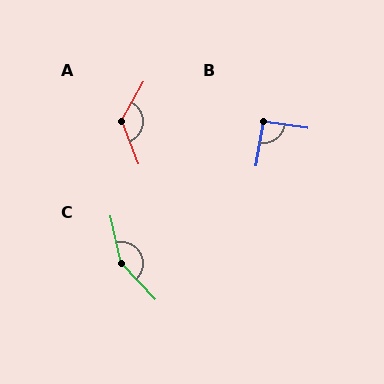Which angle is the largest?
C, at approximately 149 degrees.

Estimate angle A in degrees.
Approximately 128 degrees.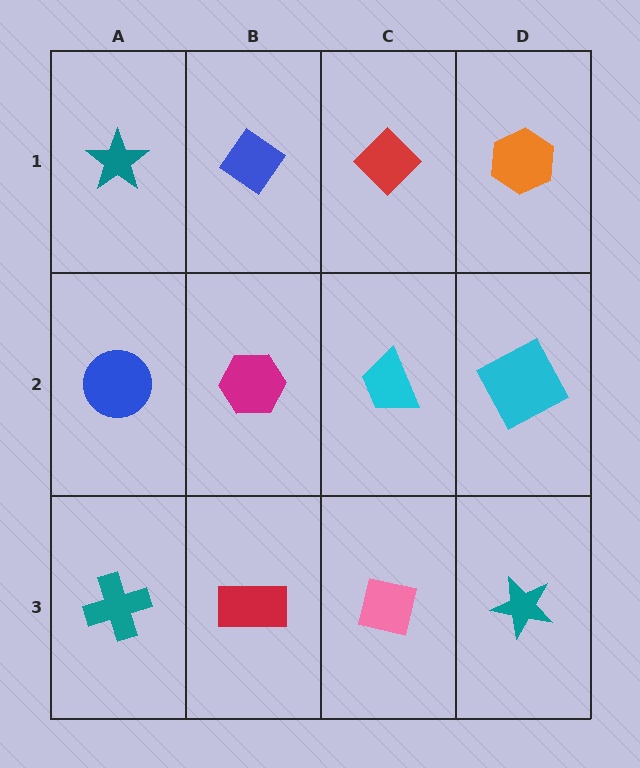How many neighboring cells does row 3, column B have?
3.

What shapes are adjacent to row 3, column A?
A blue circle (row 2, column A), a red rectangle (row 3, column B).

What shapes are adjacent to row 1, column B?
A magenta hexagon (row 2, column B), a teal star (row 1, column A), a red diamond (row 1, column C).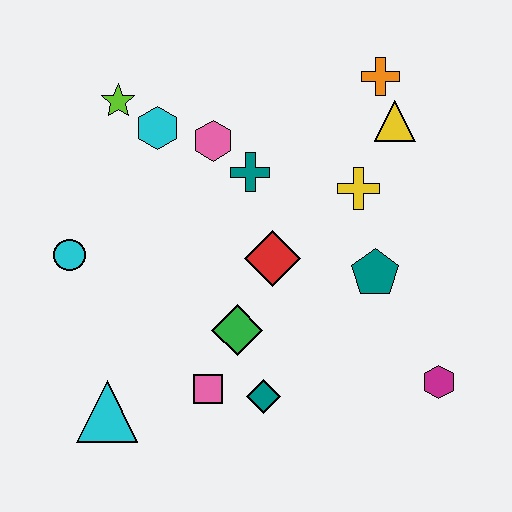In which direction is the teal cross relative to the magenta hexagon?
The teal cross is above the magenta hexagon.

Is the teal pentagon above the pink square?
Yes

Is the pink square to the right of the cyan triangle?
Yes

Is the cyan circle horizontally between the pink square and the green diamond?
No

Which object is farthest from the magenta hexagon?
The lime star is farthest from the magenta hexagon.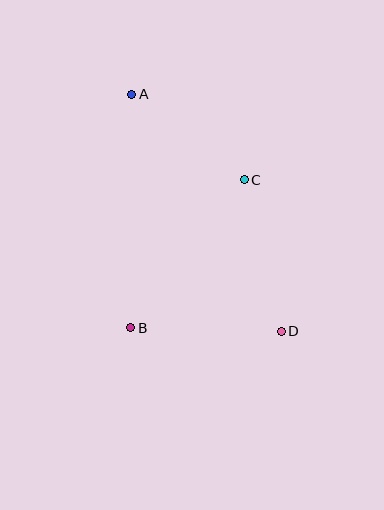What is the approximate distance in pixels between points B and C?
The distance between B and C is approximately 187 pixels.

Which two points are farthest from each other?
Points A and D are farthest from each other.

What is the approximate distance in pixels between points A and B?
The distance between A and B is approximately 234 pixels.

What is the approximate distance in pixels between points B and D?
The distance between B and D is approximately 151 pixels.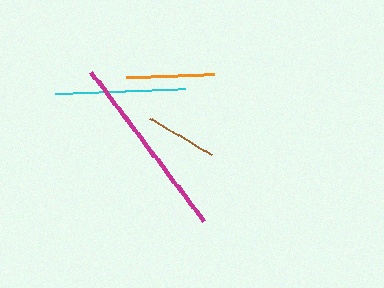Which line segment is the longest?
The magenta line is the longest at approximately 186 pixels.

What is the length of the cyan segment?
The cyan segment is approximately 130 pixels long.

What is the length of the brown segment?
The brown segment is approximately 73 pixels long.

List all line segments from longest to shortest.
From longest to shortest: magenta, cyan, orange, brown.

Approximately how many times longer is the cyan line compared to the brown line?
The cyan line is approximately 1.8 times the length of the brown line.